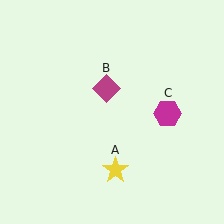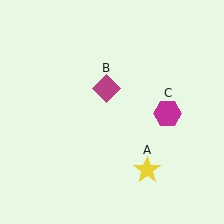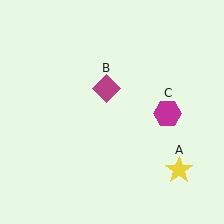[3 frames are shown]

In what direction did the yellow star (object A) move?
The yellow star (object A) moved right.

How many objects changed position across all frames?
1 object changed position: yellow star (object A).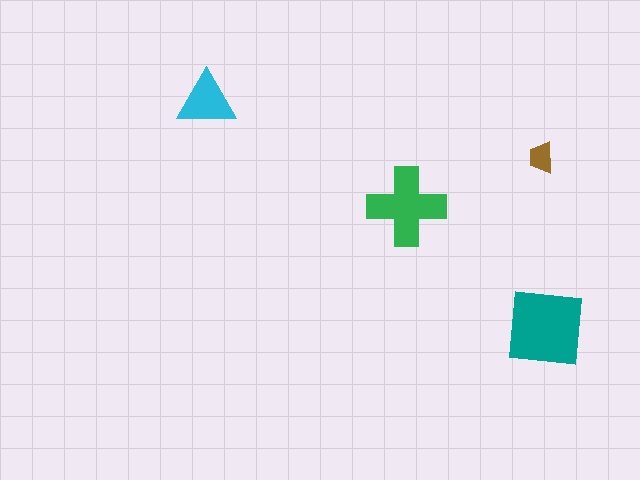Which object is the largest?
The teal square.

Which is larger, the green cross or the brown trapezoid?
The green cross.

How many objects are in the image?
There are 4 objects in the image.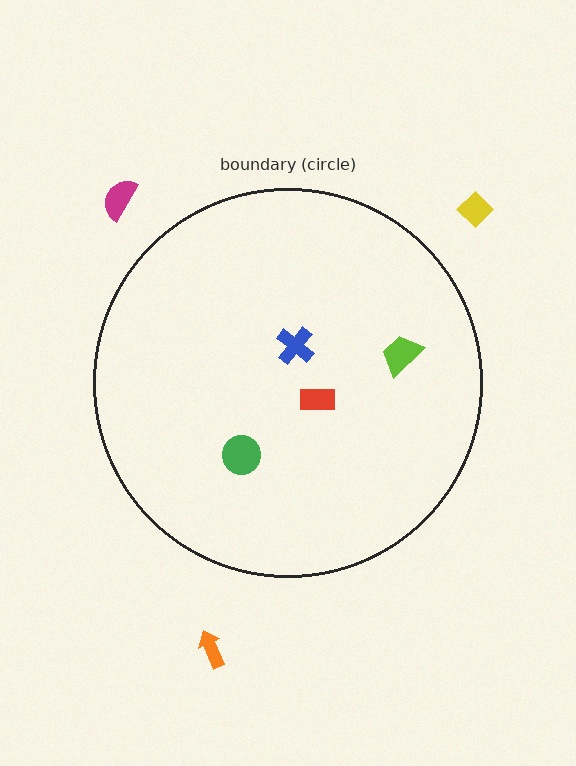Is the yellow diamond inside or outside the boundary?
Outside.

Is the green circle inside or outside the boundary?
Inside.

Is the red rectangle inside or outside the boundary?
Inside.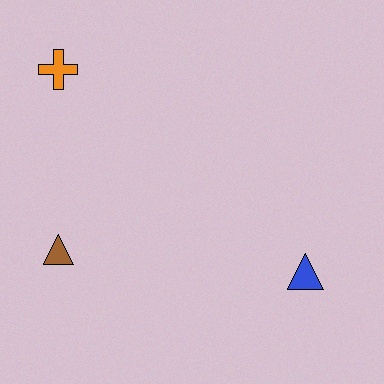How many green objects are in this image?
There are no green objects.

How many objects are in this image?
There are 3 objects.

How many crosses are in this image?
There is 1 cross.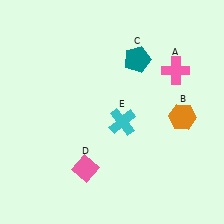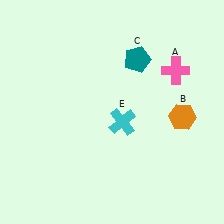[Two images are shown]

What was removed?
The pink diamond (D) was removed in Image 2.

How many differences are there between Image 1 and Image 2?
There is 1 difference between the two images.